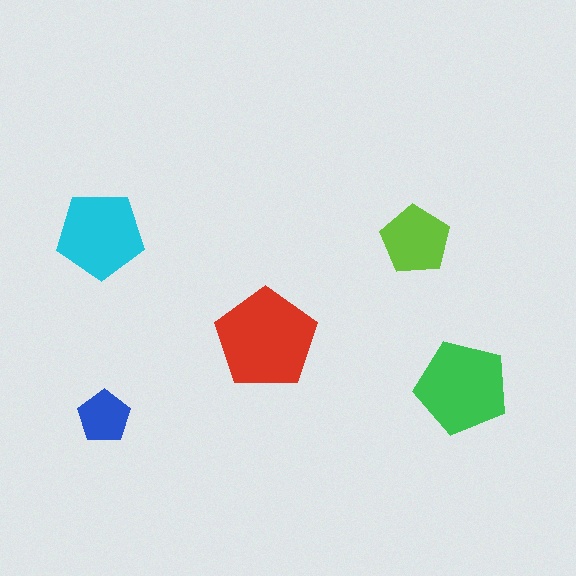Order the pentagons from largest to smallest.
the red one, the green one, the cyan one, the lime one, the blue one.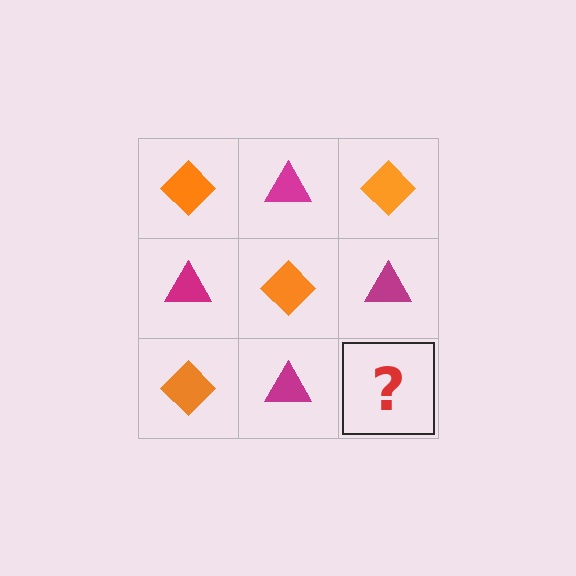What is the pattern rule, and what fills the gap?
The rule is that it alternates orange diamond and magenta triangle in a checkerboard pattern. The gap should be filled with an orange diamond.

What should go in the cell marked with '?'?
The missing cell should contain an orange diamond.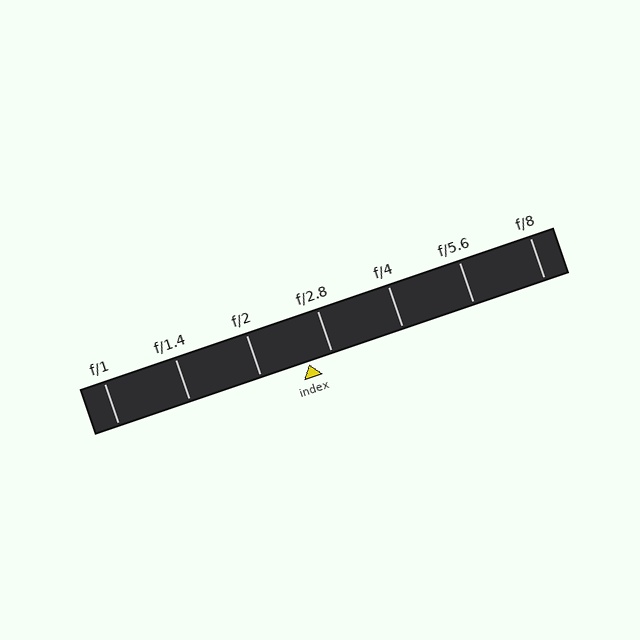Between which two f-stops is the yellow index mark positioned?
The index mark is between f/2 and f/2.8.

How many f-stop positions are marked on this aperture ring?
There are 7 f-stop positions marked.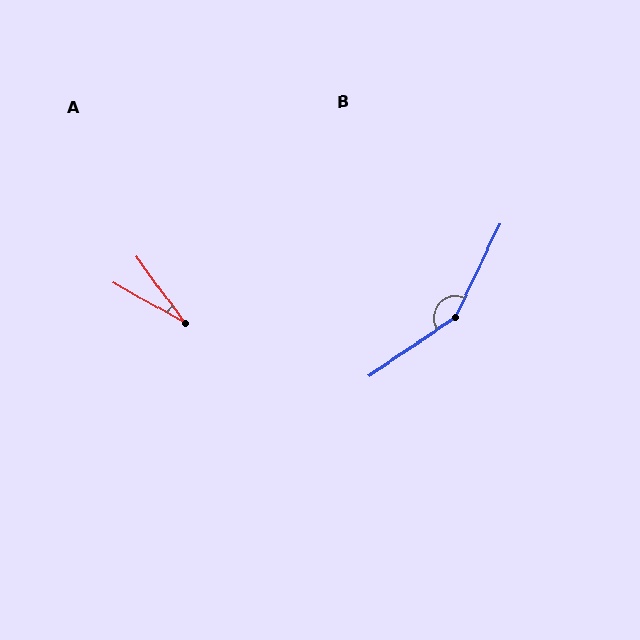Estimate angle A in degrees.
Approximately 25 degrees.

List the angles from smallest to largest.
A (25°), B (150°).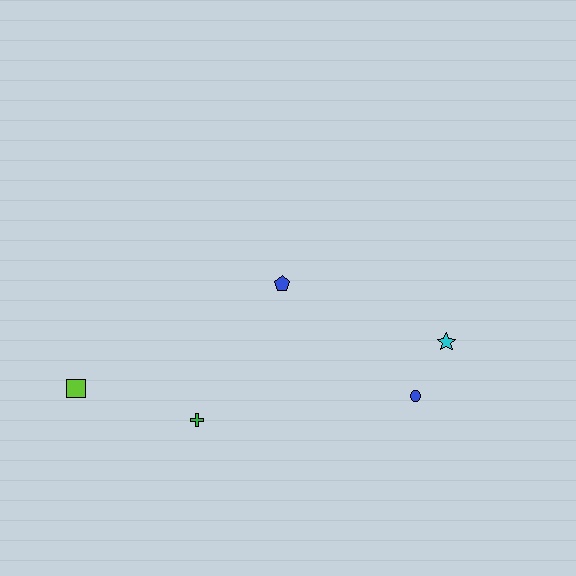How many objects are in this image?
There are 5 objects.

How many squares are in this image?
There is 1 square.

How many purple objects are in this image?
There are no purple objects.